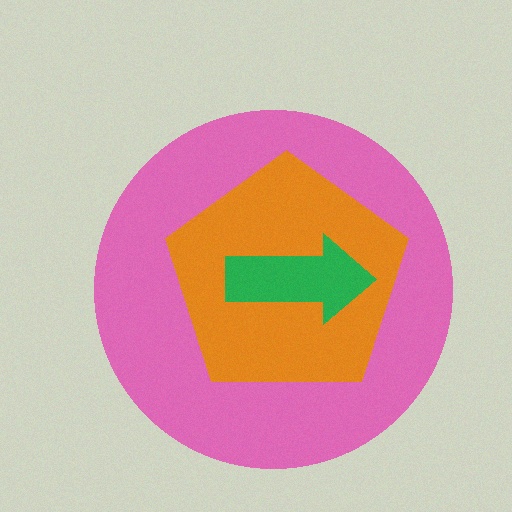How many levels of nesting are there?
3.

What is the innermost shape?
The green arrow.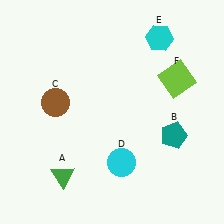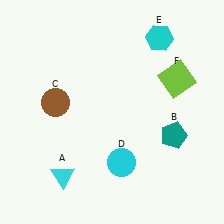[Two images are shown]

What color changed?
The triangle (A) changed from green in Image 1 to cyan in Image 2.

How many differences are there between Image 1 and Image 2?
There is 1 difference between the two images.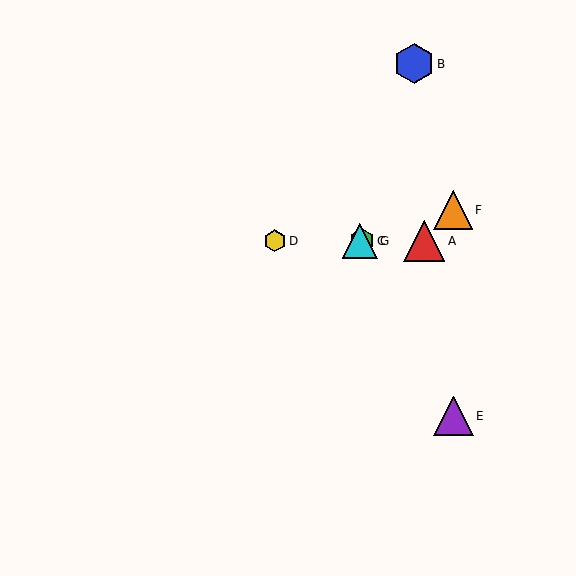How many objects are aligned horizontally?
4 objects (A, C, D, G) are aligned horizontally.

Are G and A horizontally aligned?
Yes, both are at y≈241.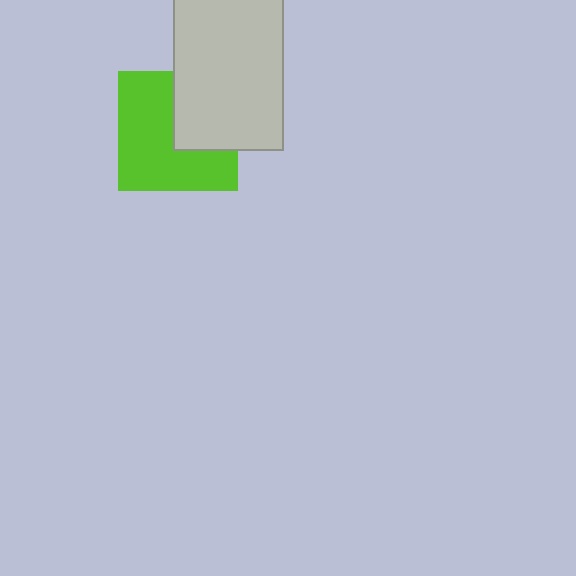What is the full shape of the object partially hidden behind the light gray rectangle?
The partially hidden object is a lime square.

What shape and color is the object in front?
The object in front is a light gray rectangle.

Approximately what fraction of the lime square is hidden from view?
Roughly 36% of the lime square is hidden behind the light gray rectangle.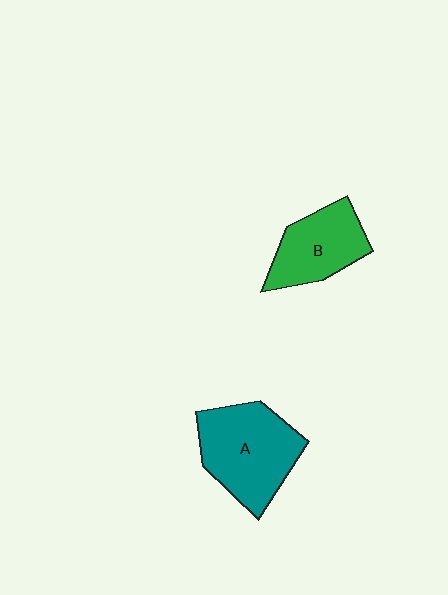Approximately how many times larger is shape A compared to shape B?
Approximately 1.4 times.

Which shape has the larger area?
Shape A (teal).